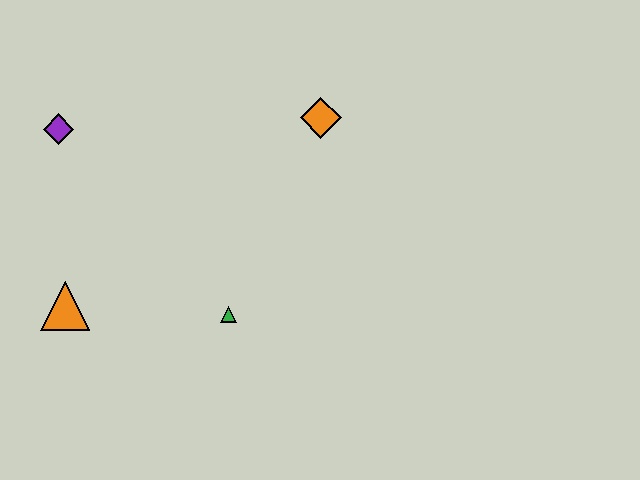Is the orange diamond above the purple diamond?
Yes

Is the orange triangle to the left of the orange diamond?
Yes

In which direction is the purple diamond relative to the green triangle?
The purple diamond is above the green triangle.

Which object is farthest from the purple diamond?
The orange diamond is farthest from the purple diamond.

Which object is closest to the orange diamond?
The green triangle is closest to the orange diamond.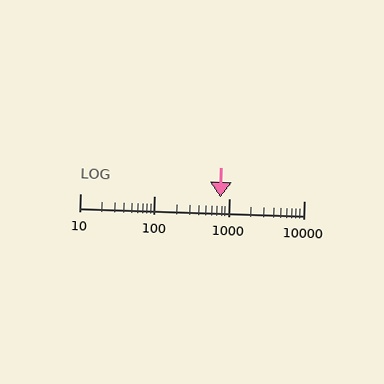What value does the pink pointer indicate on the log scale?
The pointer indicates approximately 760.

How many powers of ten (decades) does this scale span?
The scale spans 3 decades, from 10 to 10000.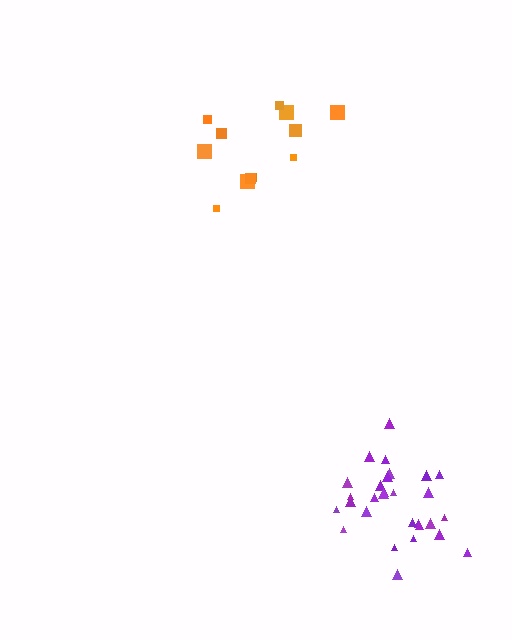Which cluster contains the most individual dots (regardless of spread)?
Purple (29).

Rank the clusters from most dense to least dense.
purple, orange.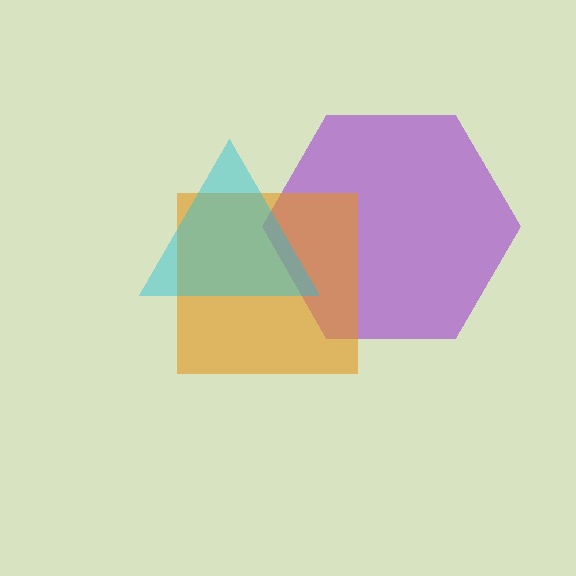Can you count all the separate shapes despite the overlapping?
Yes, there are 3 separate shapes.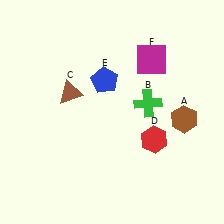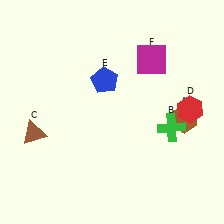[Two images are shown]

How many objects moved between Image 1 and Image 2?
3 objects moved between the two images.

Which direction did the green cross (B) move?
The green cross (B) moved down.